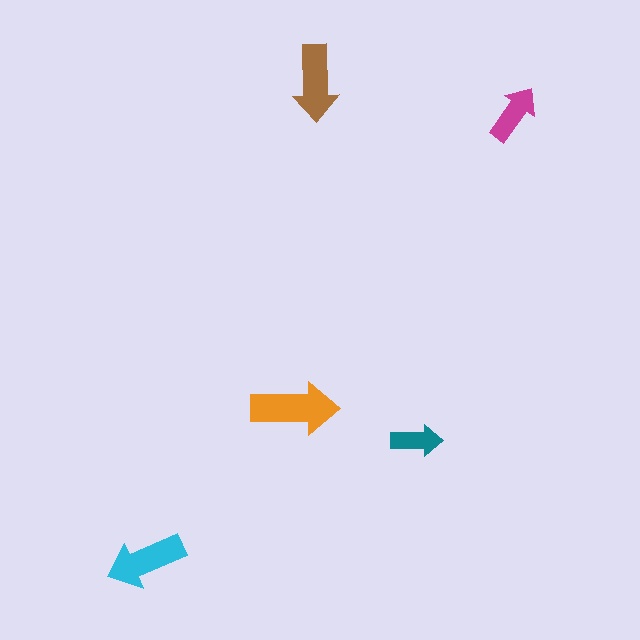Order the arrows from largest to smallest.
the orange one, the cyan one, the brown one, the magenta one, the teal one.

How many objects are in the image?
There are 5 objects in the image.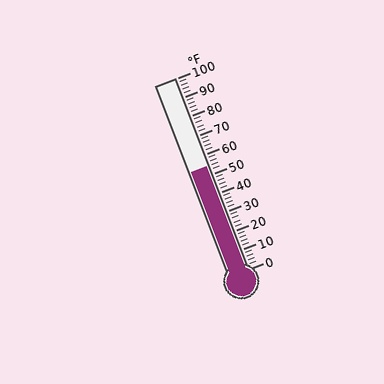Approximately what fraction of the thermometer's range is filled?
The thermometer is filled to approximately 55% of its range.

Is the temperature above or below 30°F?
The temperature is above 30°F.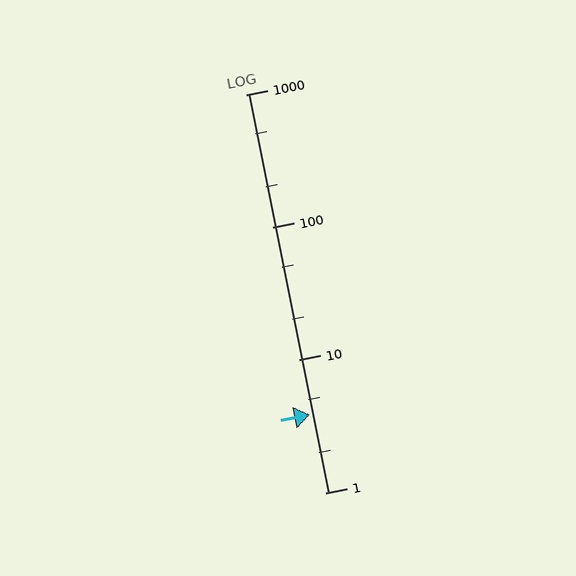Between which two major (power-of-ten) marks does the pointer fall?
The pointer is between 1 and 10.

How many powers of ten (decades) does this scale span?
The scale spans 3 decades, from 1 to 1000.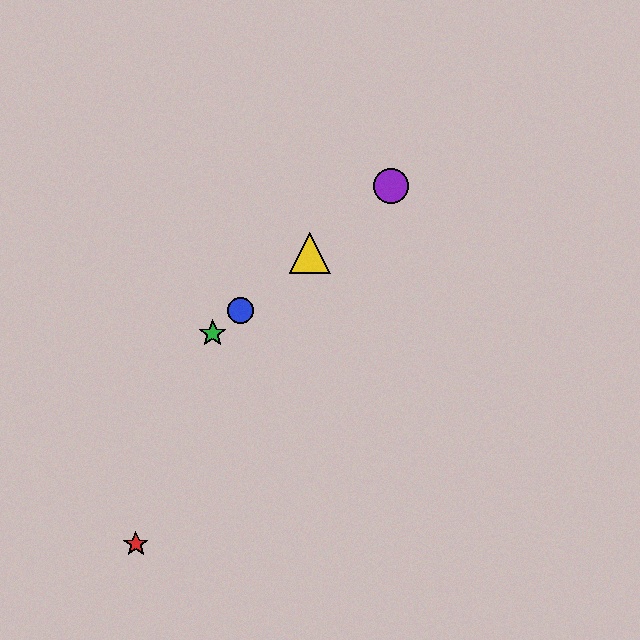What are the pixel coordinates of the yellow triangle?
The yellow triangle is at (310, 253).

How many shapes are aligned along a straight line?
4 shapes (the blue circle, the green star, the yellow triangle, the purple circle) are aligned along a straight line.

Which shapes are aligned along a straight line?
The blue circle, the green star, the yellow triangle, the purple circle are aligned along a straight line.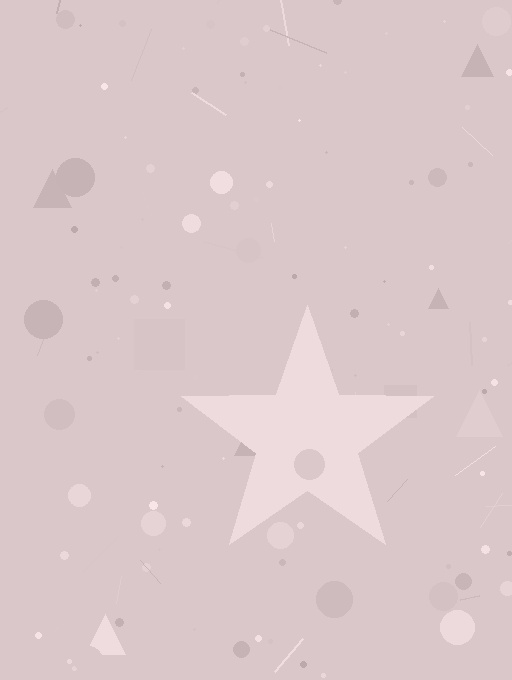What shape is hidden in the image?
A star is hidden in the image.